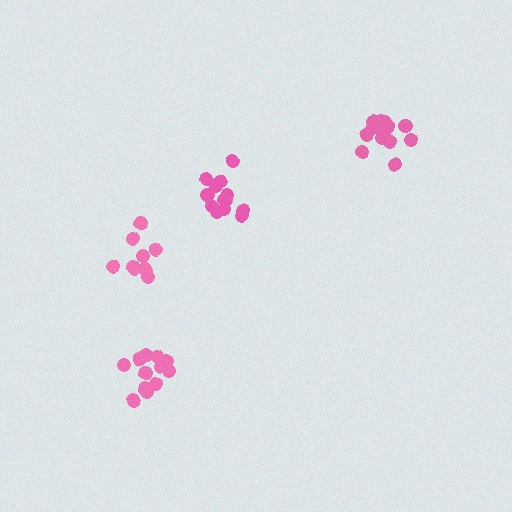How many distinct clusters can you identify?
There are 4 distinct clusters.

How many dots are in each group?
Group 1: 12 dots, Group 2: 15 dots, Group 3: 9 dots, Group 4: 13 dots (49 total).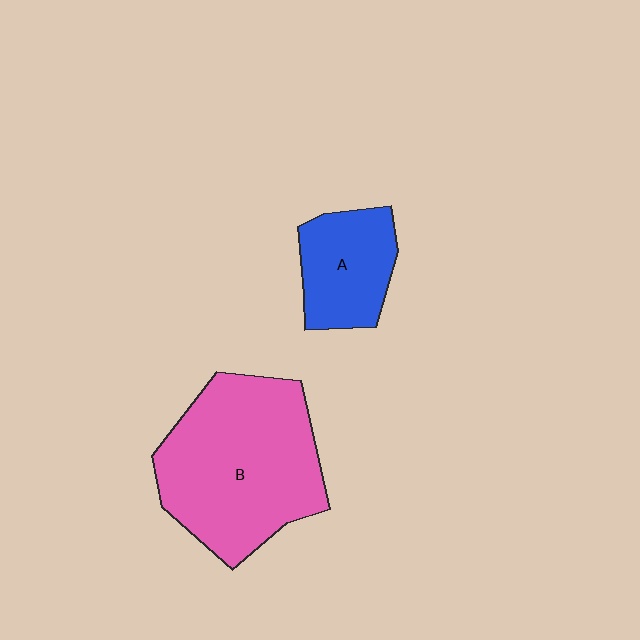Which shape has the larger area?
Shape B (pink).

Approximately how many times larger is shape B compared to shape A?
Approximately 2.3 times.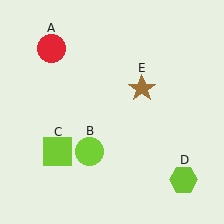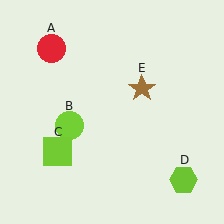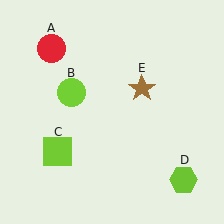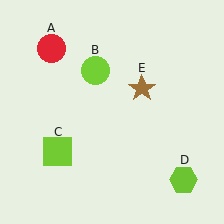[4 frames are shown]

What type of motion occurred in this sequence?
The lime circle (object B) rotated clockwise around the center of the scene.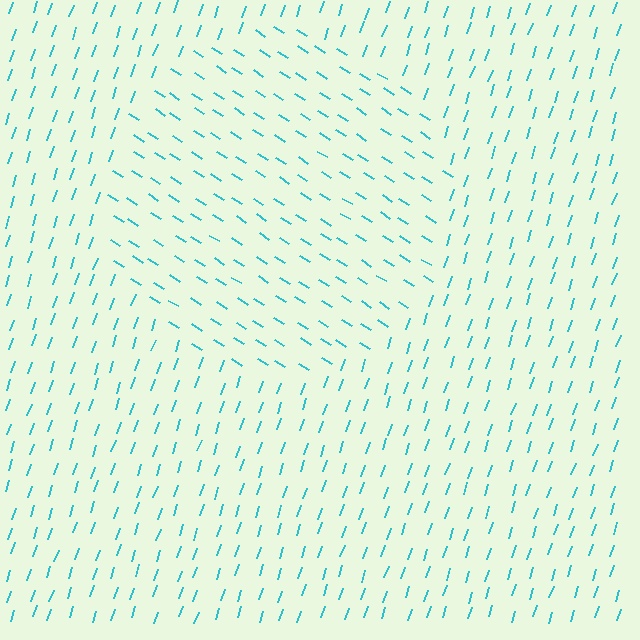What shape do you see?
I see a circle.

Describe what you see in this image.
The image is filled with small cyan line segments. A circle region in the image has lines oriented differently from the surrounding lines, creating a visible texture boundary.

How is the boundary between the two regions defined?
The boundary is defined purely by a change in line orientation (approximately 76 degrees difference). All lines are the same color and thickness.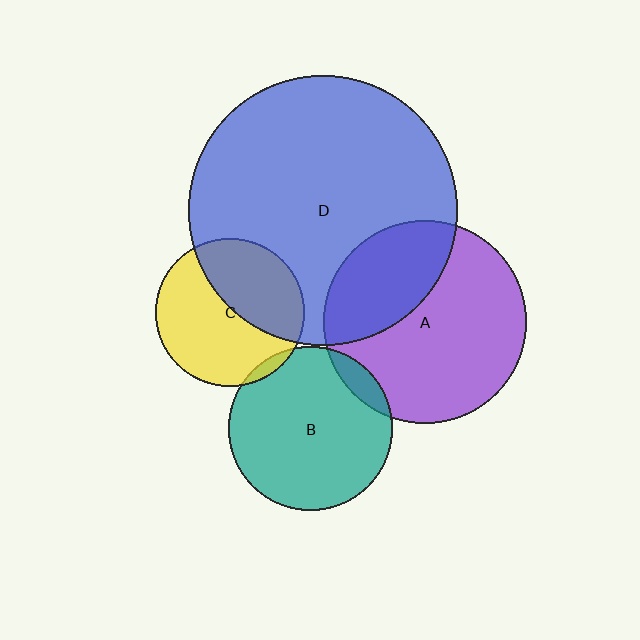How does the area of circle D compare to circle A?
Approximately 1.8 times.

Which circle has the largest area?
Circle D (blue).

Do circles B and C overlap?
Yes.